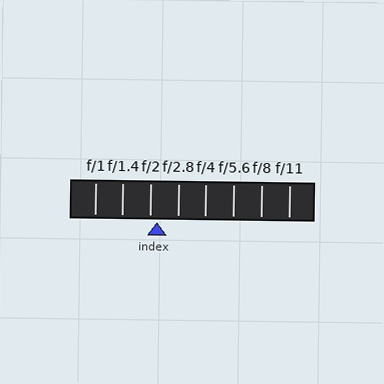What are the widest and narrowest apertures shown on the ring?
The widest aperture shown is f/1 and the narrowest is f/11.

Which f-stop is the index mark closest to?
The index mark is closest to f/2.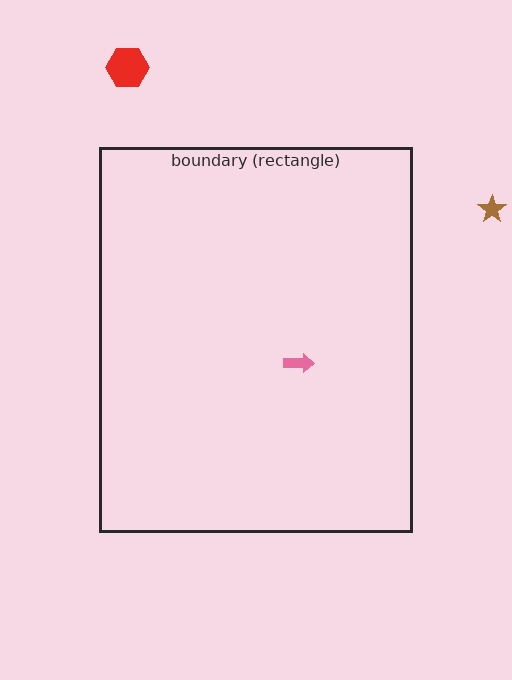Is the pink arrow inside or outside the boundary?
Inside.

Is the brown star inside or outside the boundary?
Outside.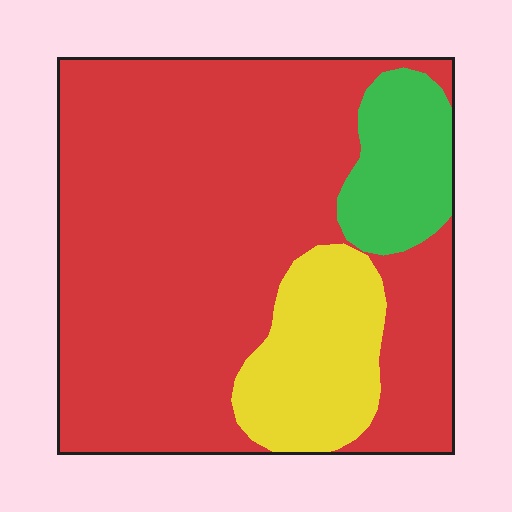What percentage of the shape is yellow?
Yellow covers 15% of the shape.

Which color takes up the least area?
Green, at roughly 10%.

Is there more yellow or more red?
Red.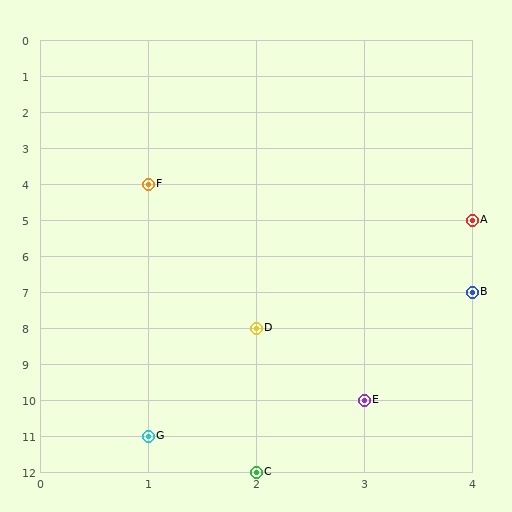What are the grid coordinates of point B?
Point B is at grid coordinates (4, 7).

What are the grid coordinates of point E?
Point E is at grid coordinates (3, 10).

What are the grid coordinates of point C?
Point C is at grid coordinates (2, 12).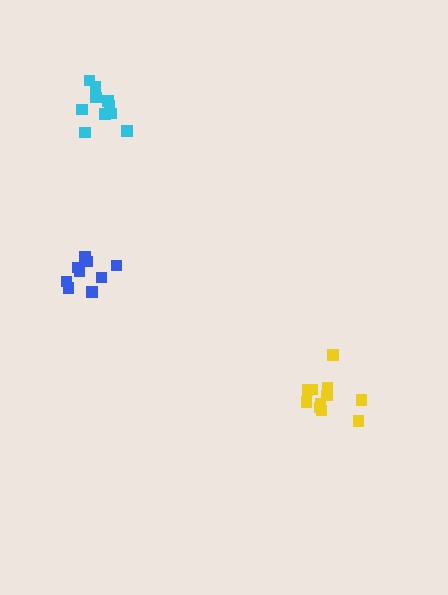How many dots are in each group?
Group 1: 9 dots, Group 2: 11 dots, Group 3: 10 dots (30 total).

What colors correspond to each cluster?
The clusters are colored: blue, yellow, cyan.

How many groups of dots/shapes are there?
There are 3 groups.